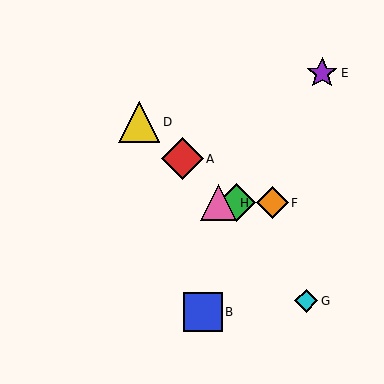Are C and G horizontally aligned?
No, C is at y≈203 and G is at y≈301.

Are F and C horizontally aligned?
Yes, both are at y≈203.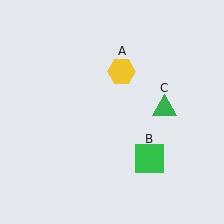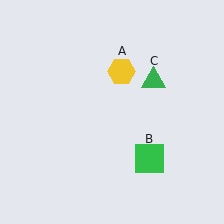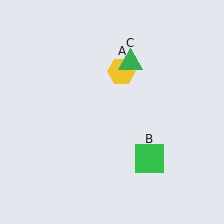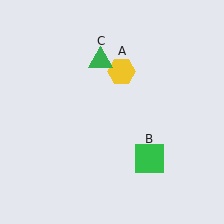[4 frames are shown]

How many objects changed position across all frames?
1 object changed position: green triangle (object C).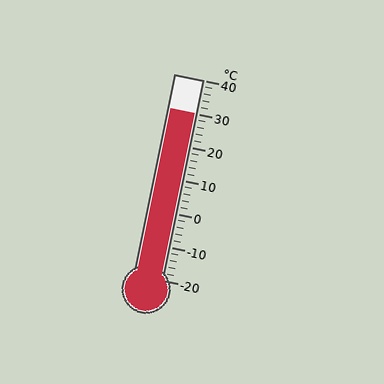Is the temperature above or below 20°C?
The temperature is above 20°C.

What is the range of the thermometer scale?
The thermometer scale ranges from -20°C to 40°C.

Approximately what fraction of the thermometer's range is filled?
The thermometer is filled to approximately 85% of its range.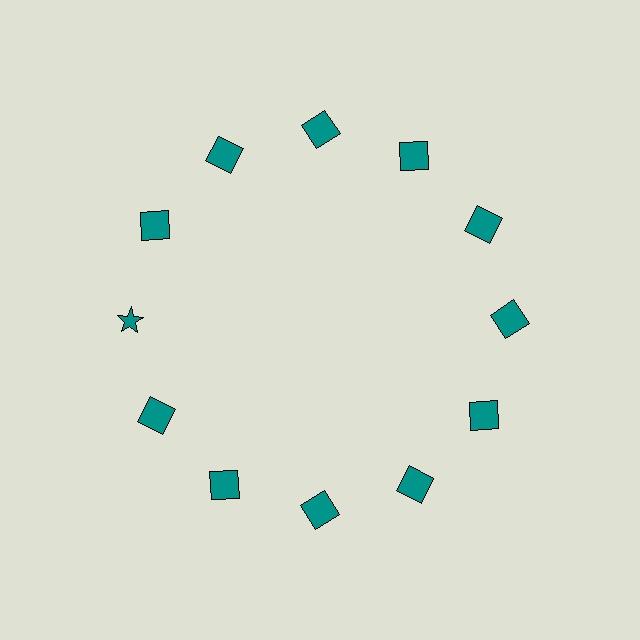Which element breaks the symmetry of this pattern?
The teal star at roughly the 9 o'clock position breaks the symmetry. All other shapes are teal squares.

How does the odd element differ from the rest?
It has a different shape: star instead of square.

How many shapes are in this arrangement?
There are 12 shapes arranged in a ring pattern.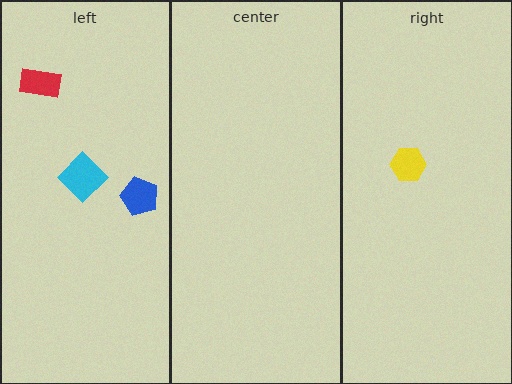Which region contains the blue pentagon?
The left region.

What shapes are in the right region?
The yellow hexagon.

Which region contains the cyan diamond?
The left region.